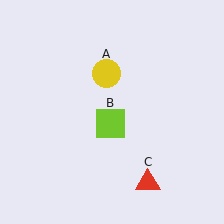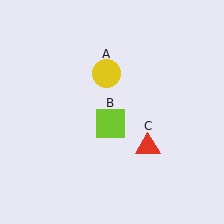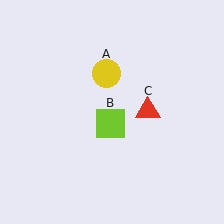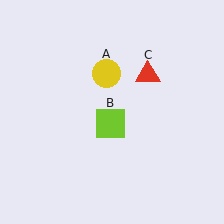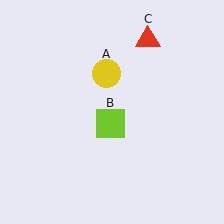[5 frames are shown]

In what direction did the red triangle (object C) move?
The red triangle (object C) moved up.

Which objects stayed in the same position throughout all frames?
Yellow circle (object A) and lime square (object B) remained stationary.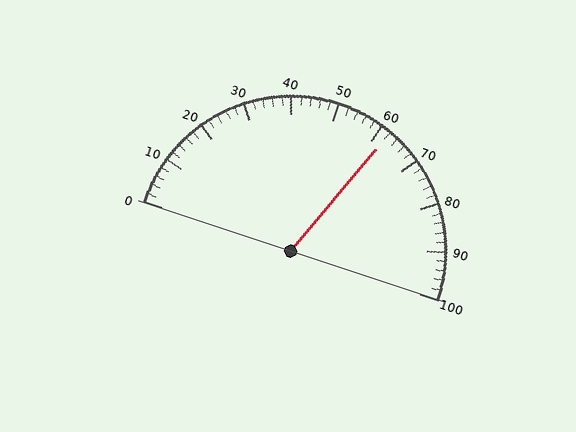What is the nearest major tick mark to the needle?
The nearest major tick mark is 60.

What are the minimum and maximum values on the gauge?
The gauge ranges from 0 to 100.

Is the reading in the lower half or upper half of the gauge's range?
The reading is in the upper half of the range (0 to 100).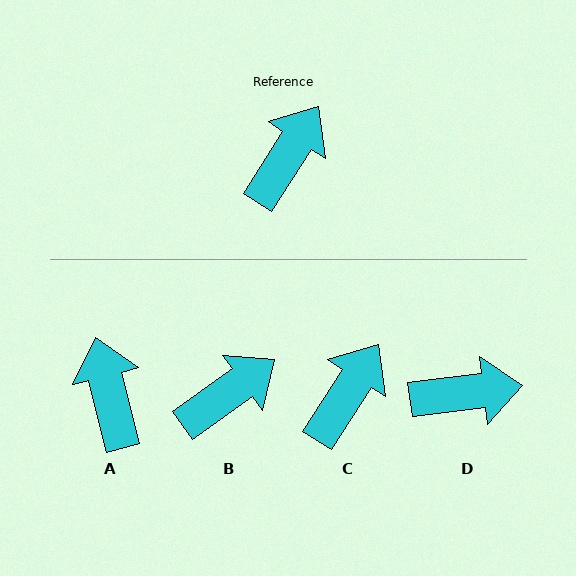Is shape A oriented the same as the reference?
No, it is off by about 47 degrees.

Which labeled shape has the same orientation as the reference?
C.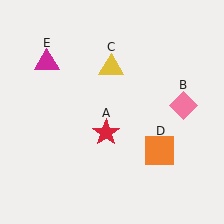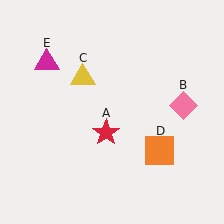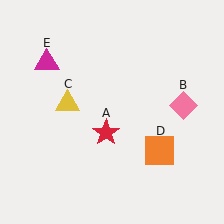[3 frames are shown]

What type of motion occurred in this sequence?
The yellow triangle (object C) rotated counterclockwise around the center of the scene.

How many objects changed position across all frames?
1 object changed position: yellow triangle (object C).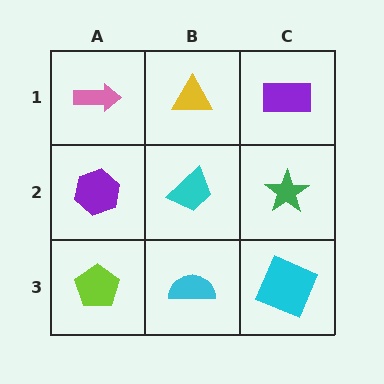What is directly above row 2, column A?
A pink arrow.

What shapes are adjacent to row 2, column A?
A pink arrow (row 1, column A), a lime pentagon (row 3, column A), a cyan trapezoid (row 2, column B).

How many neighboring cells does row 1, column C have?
2.